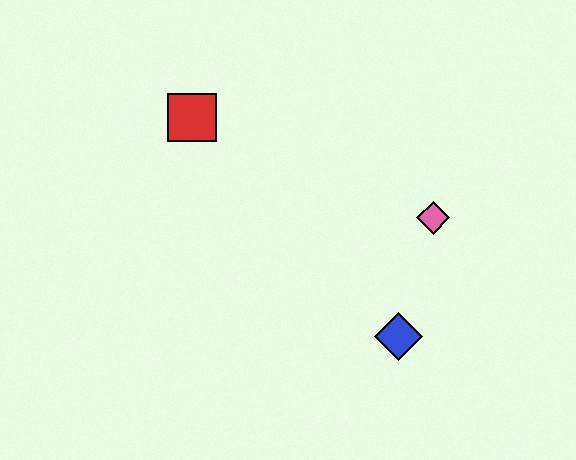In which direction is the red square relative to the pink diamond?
The red square is to the left of the pink diamond.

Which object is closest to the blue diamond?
The pink diamond is closest to the blue diamond.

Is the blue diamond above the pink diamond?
No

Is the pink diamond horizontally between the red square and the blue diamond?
No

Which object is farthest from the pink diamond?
The red square is farthest from the pink diamond.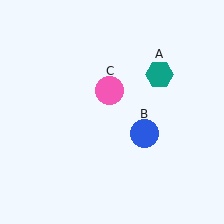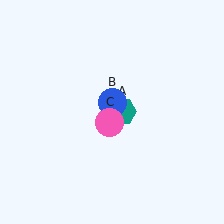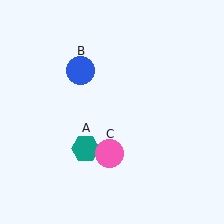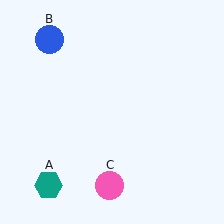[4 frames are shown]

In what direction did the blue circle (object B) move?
The blue circle (object B) moved up and to the left.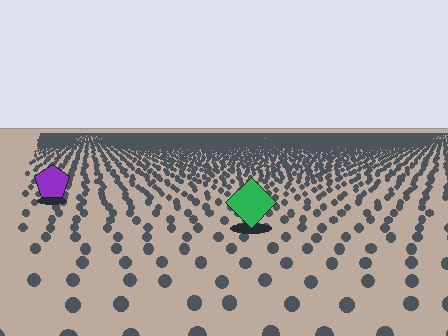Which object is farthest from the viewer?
The purple pentagon is farthest from the viewer. It appears smaller and the ground texture around it is denser.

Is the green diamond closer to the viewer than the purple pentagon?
Yes. The green diamond is closer — you can tell from the texture gradient: the ground texture is coarser near it.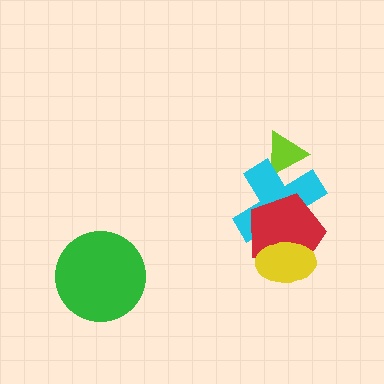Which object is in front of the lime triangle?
The cyan cross is in front of the lime triangle.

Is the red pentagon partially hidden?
Yes, it is partially covered by another shape.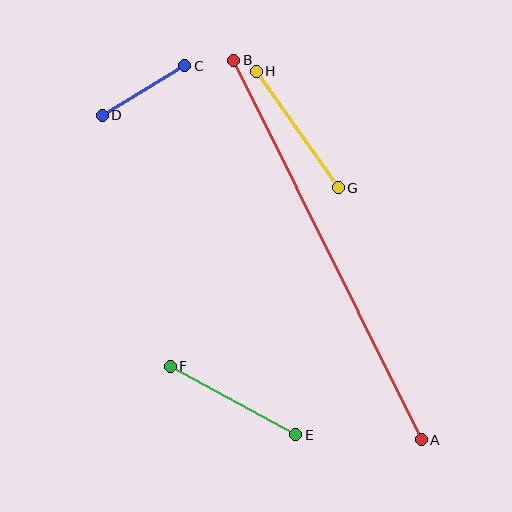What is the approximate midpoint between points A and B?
The midpoint is at approximately (327, 250) pixels.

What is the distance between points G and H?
The distance is approximately 143 pixels.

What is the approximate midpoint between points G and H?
The midpoint is at approximately (297, 130) pixels.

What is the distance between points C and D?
The distance is approximately 96 pixels.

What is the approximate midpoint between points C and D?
The midpoint is at approximately (143, 90) pixels.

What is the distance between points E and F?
The distance is approximately 143 pixels.